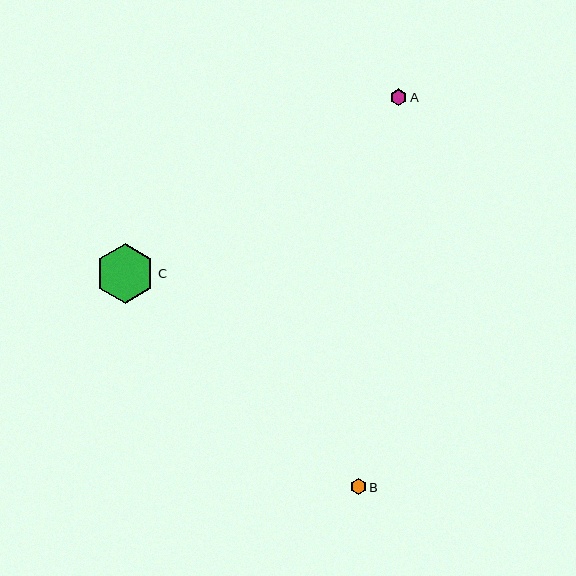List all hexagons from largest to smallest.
From largest to smallest: C, A, B.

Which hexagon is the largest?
Hexagon C is the largest with a size of approximately 59 pixels.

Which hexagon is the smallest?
Hexagon B is the smallest with a size of approximately 16 pixels.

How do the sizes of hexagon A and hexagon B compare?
Hexagon A and hexagon B are approximately the same size.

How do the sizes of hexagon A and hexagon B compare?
Hexagon A and hexagon B are approximately the same size.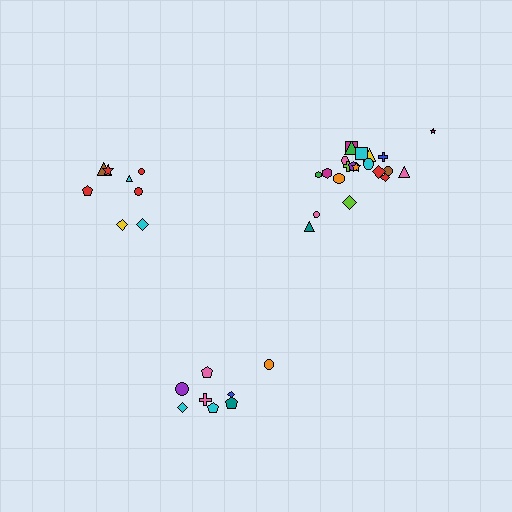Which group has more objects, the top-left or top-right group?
The top-right group.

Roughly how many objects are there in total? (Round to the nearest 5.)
Roughly 40 objects in total.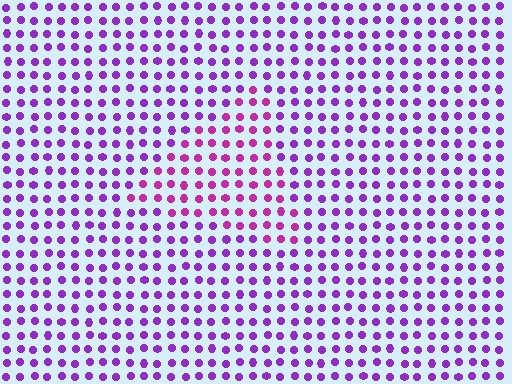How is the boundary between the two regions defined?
The boundary is defined purely by a slight shift in hue (about 32 degrees). Spacing, size, and orientation are identical on both sides.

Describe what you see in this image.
The image is filled with small purple elements in a uniform arrangement. A triangle-shaped region is visible where the elements are tinted to a slightly different hue, forming a subtle color boundary.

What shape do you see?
I see a triangle.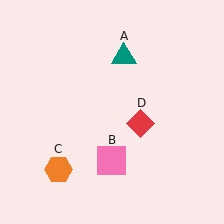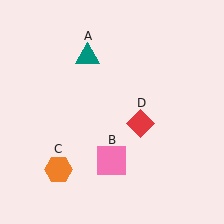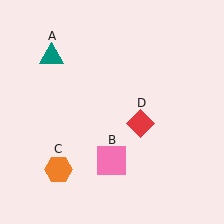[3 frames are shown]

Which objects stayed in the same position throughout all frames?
Pink square (object B) and orange hexagon (object C) and red diamond (object D) remained stationary.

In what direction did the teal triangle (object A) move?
The teal triangle (object A) moved left.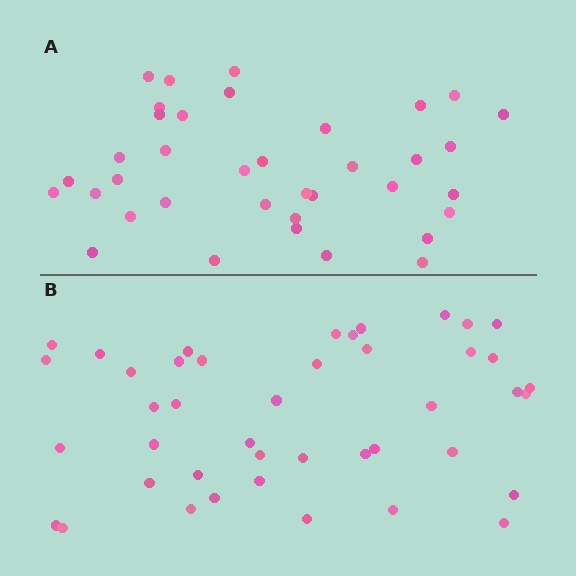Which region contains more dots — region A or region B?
Region B (the bottom region) has more dots.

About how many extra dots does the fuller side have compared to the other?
Region B has about 6 more dots than region A.